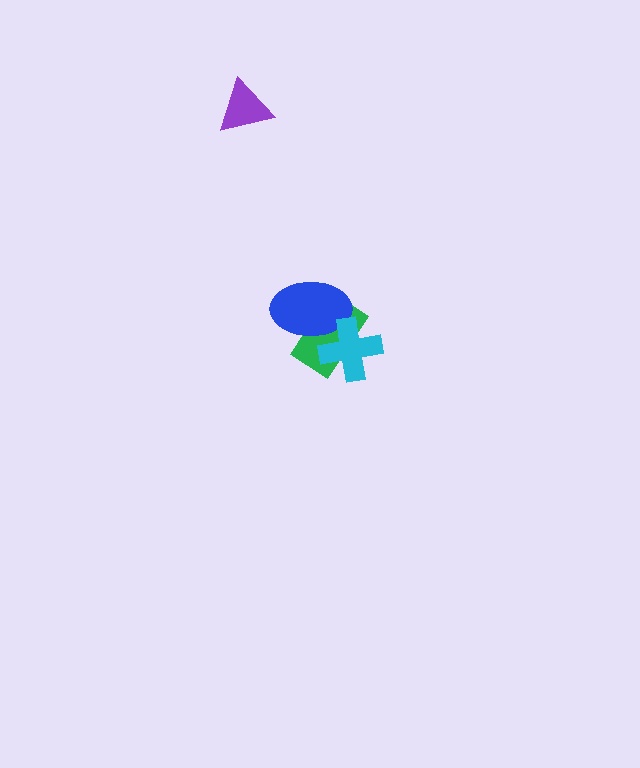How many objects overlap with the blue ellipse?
2 objects overlap with the blue ellipse.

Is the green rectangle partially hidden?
Yes, it is partially covered by another shape.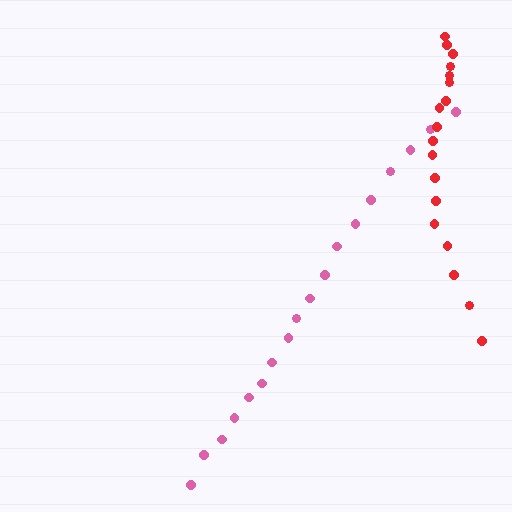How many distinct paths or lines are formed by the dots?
There are 2 distinct paths.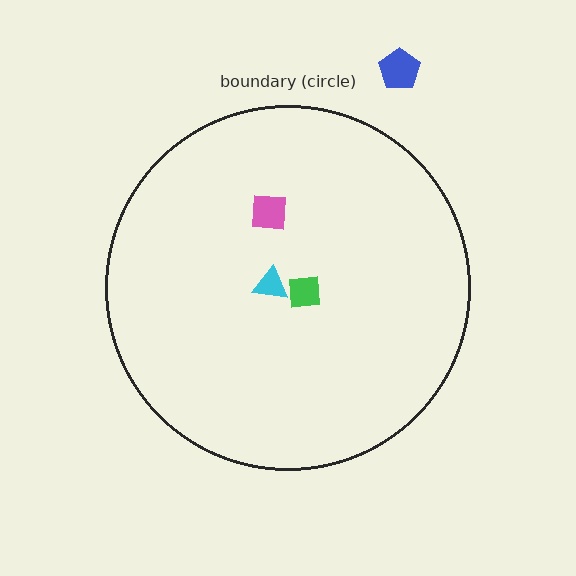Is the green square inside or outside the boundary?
Inside.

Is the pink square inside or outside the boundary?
Inside.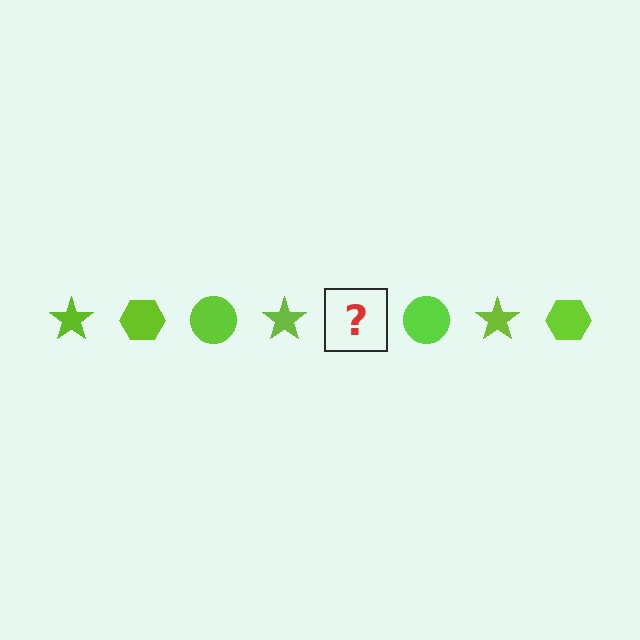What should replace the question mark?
The question mark should be replaced with a lime hexagon.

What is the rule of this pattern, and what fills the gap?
The rule is that the pattern cycles through star, hexagon, circle shapes in lime. The gap should be filled with a lime hexagon.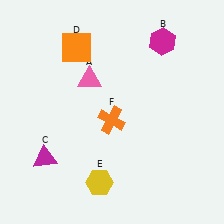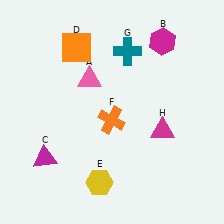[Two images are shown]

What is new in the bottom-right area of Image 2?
A magenta triangle (H) was added in the bottom-right area of Image 2.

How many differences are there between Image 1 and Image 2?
There are 2 differences between the two images.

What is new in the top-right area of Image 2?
A teal cross (G) was added in the top-right area of Image 2.